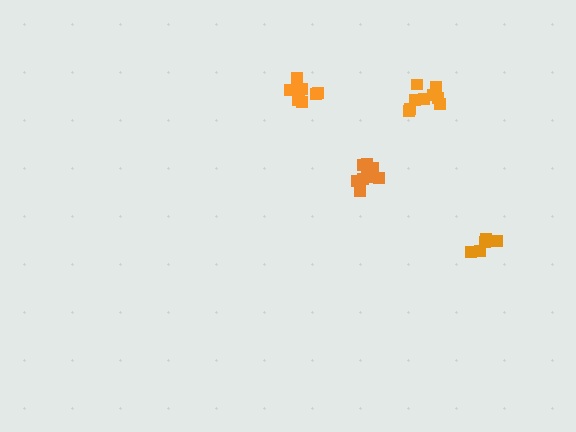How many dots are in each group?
Group 1: 9 dots, Group 2: 9 dots, Group 3: 8 dots, Group 4: 5 dots (31 total).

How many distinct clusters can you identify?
There are 4 distinct clusters.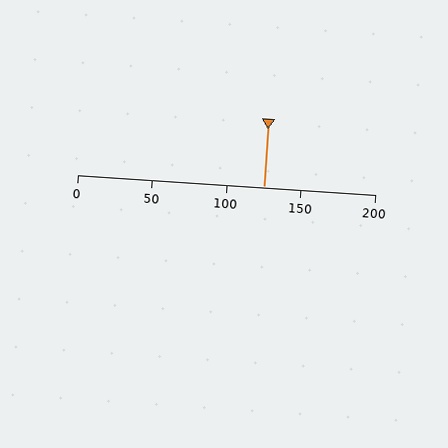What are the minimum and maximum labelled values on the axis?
The axis runs from 0 to 200.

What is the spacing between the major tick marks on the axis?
The major ticks are spaced 50 apart.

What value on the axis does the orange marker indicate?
The marker indicates approximately 125.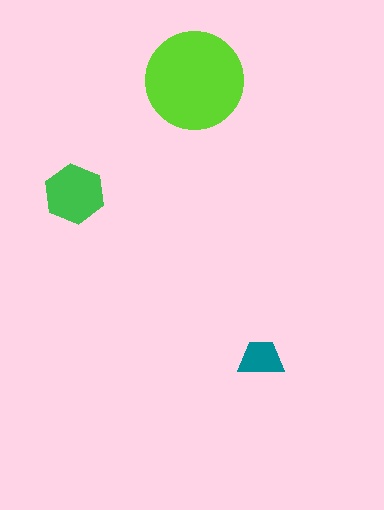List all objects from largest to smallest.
The lime circle, the green hexagon, the teal trapezoid.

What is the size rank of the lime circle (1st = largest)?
1st.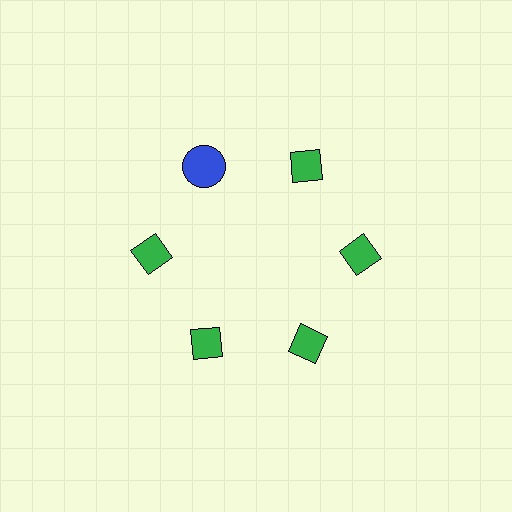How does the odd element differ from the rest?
It differs in both color (blue instead of green) and shape (circle instead of diamond).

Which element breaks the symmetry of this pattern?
The blue circle at roughly the 11 o'clock position breaks the symmetry. All other shapes are green diamonds.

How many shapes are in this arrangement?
There are 6 shapes arranged in a ring pattern.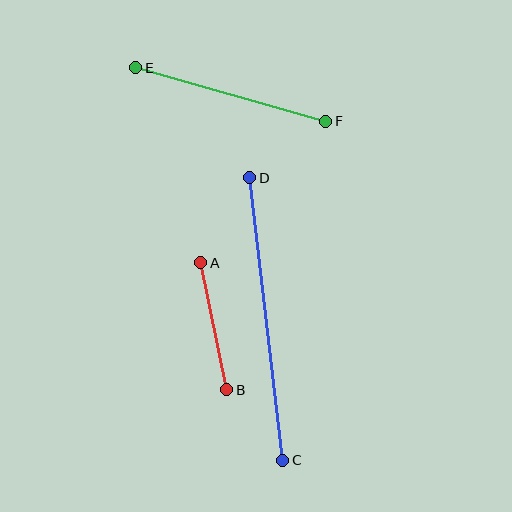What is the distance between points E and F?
The distance is approximately 197 pixels.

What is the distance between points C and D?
The distance is approximately 284 pixels.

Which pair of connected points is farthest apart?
Points C and D are farthest apart.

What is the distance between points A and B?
The distance is approximately 130 pixels.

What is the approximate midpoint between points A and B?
The midpoint is at approximately (214, 326) pixels.